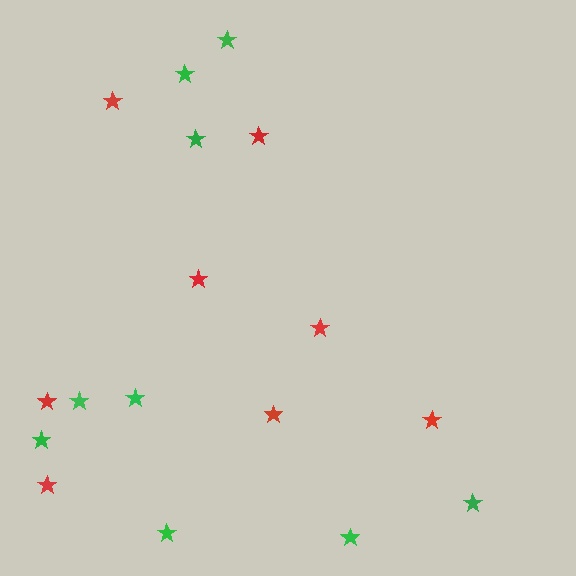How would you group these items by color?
There are 2 groups: one group of red stars (8) and one group of green stars (9).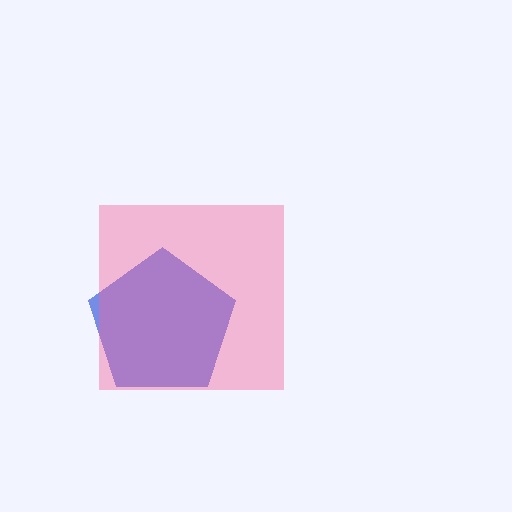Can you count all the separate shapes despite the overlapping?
Yes, there are 2 separate shapes.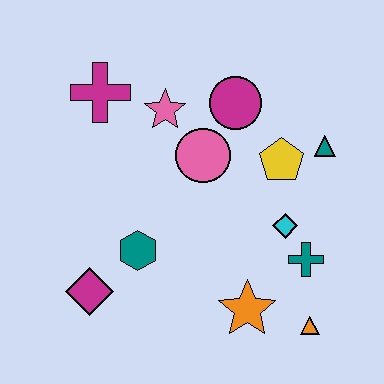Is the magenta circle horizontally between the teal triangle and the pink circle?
Yes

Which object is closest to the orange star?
The orange triangle is closest to the orange star.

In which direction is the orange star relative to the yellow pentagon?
The orange star is below the yellow pentagon.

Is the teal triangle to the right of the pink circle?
Yes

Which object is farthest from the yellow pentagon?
The magenta diamond is farthest from the yellow pentagon.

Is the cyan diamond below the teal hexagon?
No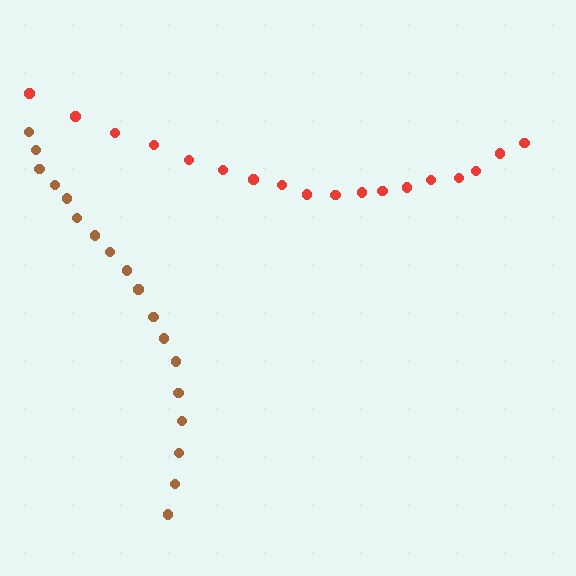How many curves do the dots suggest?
There are 2 distinct paths.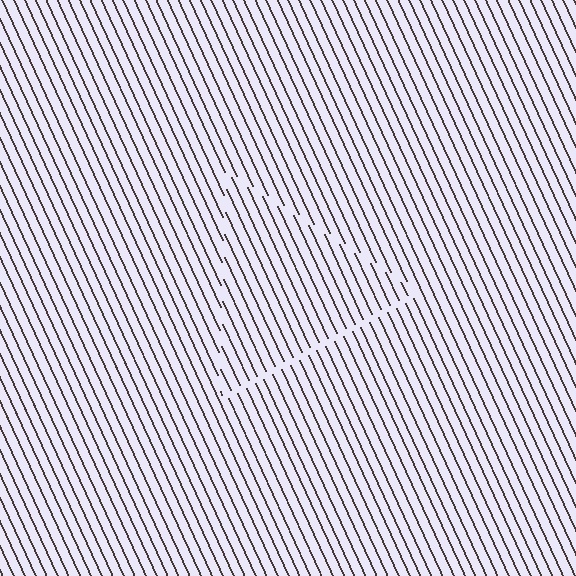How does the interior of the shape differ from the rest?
The interior of the shape contains the same grating, shifted by half a period — the contour is defined by the phase discontinuity where line-ends from the inner and outer gratings abut.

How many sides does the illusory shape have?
3 sides — the line-ends trace a triangle.